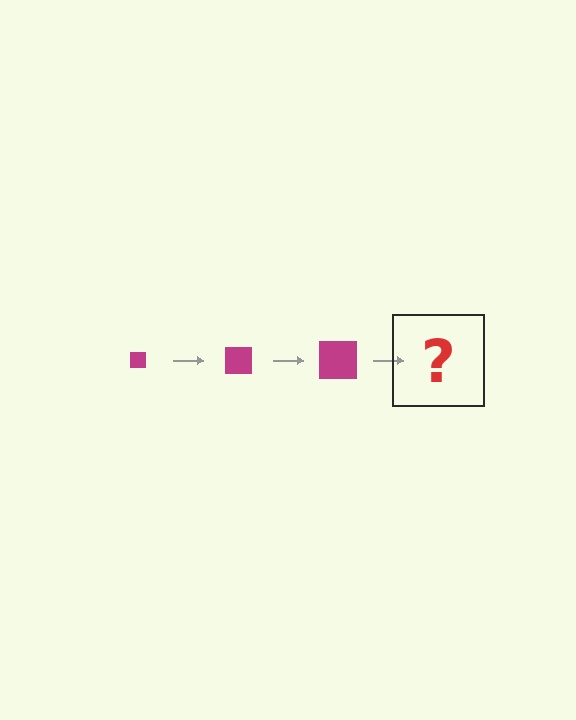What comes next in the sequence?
The next element should be a magenta square, larger than the previous one.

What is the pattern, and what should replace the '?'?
The pattern is that the square gets progressively larger each step. The '?' should be a magenta square, larger than the previous one.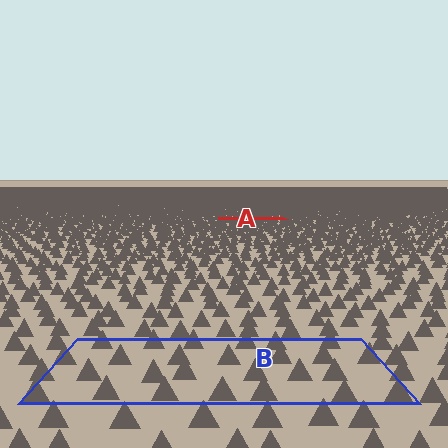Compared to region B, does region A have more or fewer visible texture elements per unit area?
Region A has more texture elements per unit area — they are packed more densely because it is farther away.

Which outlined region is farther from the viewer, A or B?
Region A is farther from the viewer — the texture elements inside it appear smaller and more densely packed.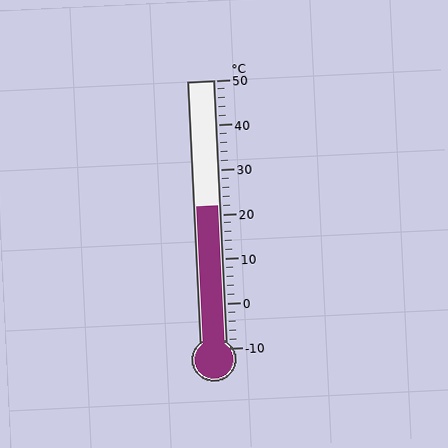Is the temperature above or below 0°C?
The temperature is above 0°C.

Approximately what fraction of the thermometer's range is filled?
The thermometer is filled to approximately 55% of its range.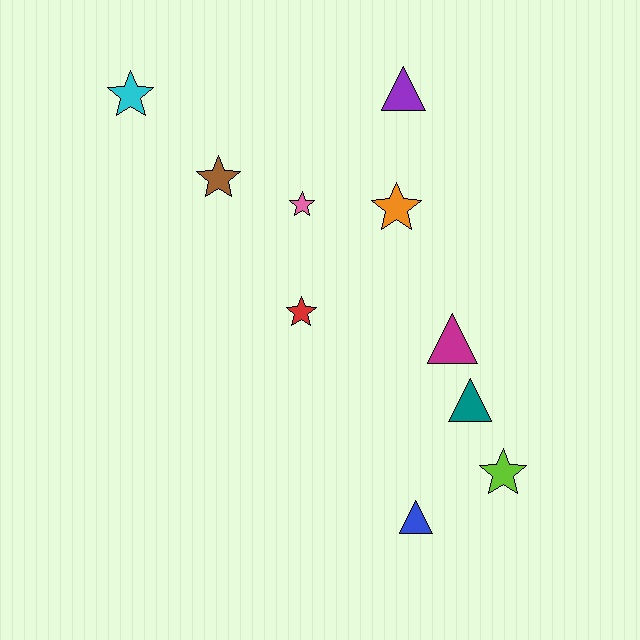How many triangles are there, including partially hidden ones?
There are 4 triangles.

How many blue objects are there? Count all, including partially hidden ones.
There is 1 blue object.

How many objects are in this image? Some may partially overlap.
There are 10 objects.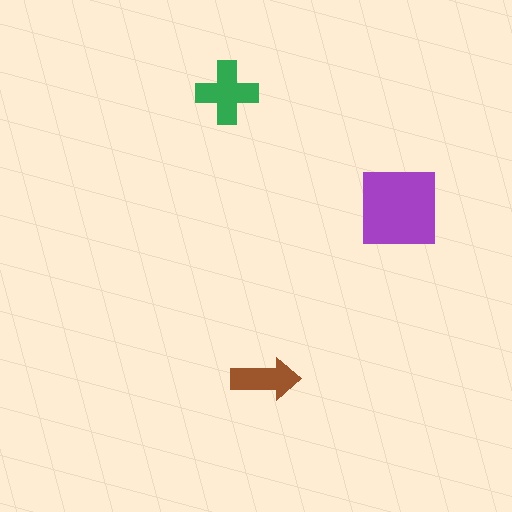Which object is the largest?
The purple square.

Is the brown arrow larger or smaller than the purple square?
Smaller.